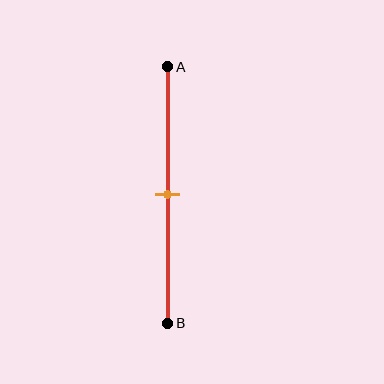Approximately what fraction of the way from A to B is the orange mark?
The orange mark is approximately 50% of the way from A to B.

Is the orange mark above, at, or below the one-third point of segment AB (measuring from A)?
The orange mark is below the one-third point of segment AB.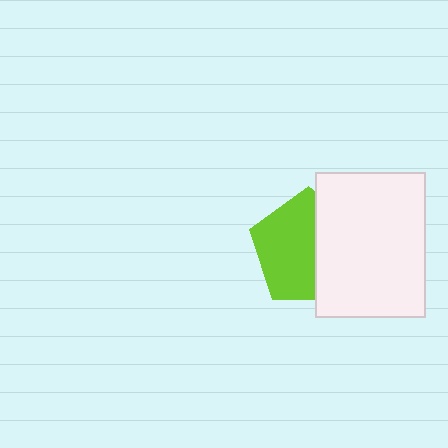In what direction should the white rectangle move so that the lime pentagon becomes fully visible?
The white rectangle should move right. That is the shortest direction to clear the overlap and leave the lime pentagon fully visible.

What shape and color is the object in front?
The object in front is a white rectangle.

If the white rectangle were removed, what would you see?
You would see the complete lime pentagon.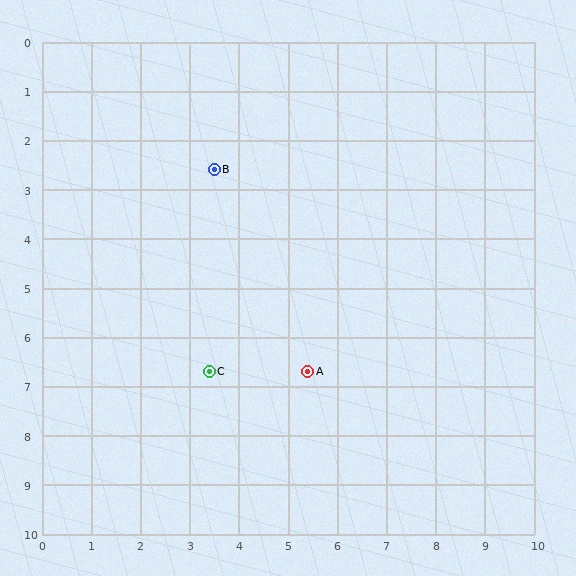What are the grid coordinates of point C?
Point C is at approximately (3.4, 6.7).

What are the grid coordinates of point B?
Point B is at approximately (3.5, 2.6).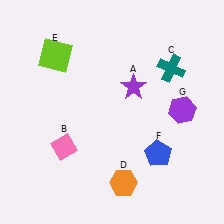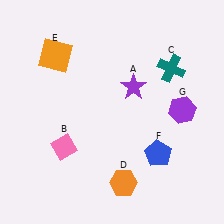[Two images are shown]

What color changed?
The square (E) changed from lime in Image 1 to orange in Image 2.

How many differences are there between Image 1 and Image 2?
There is 1 difference between the two images.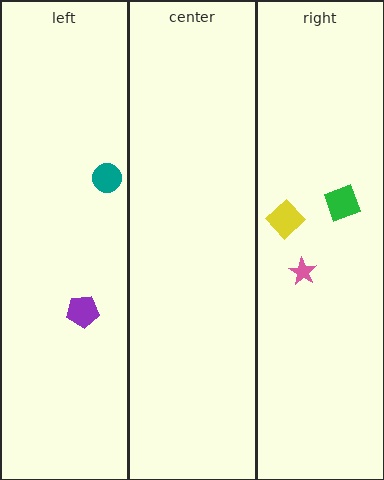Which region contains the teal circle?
The left region.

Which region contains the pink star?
The right region.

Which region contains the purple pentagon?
The left region.